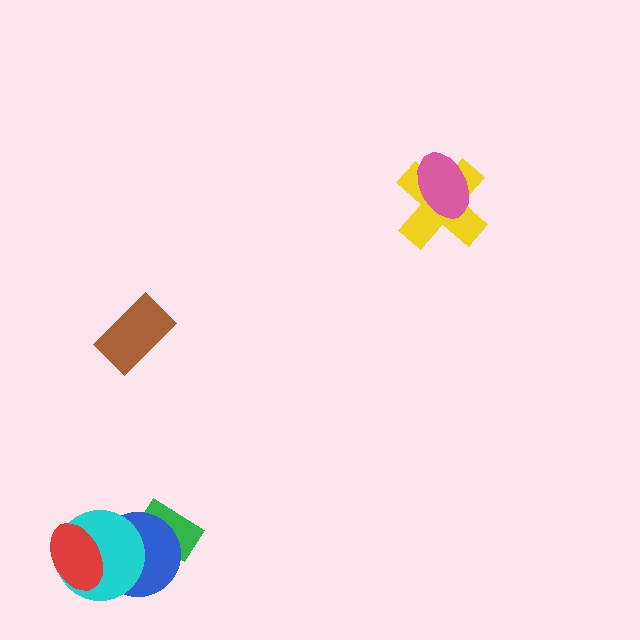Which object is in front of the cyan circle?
The red ellipse is in front of the cyan circle.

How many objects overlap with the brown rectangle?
0 objects overlap with the brown rectangle.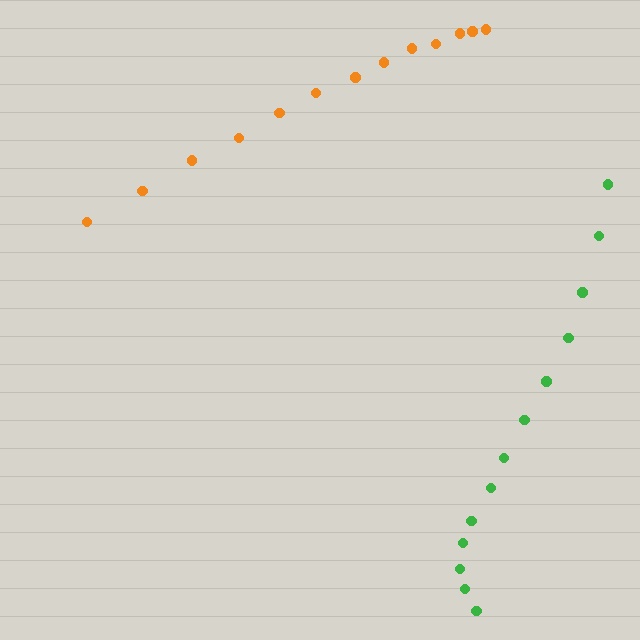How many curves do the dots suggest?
There are 2 distinct paths.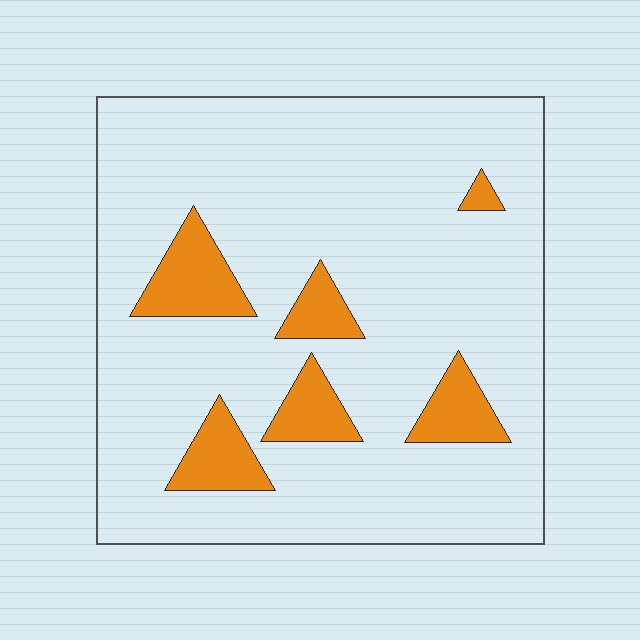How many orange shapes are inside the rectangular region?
6.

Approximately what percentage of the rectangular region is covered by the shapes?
Approximately 15%.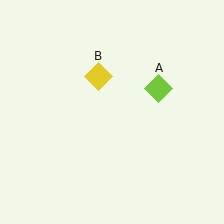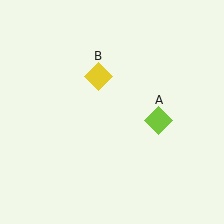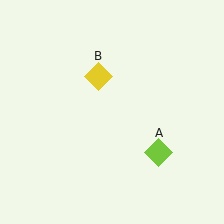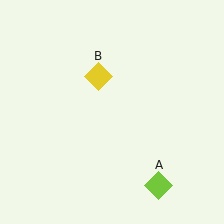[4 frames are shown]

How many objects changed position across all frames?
1 object changed position: lime diamond (object A).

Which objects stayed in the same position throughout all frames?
Yellow diamond (object B) remained stationary.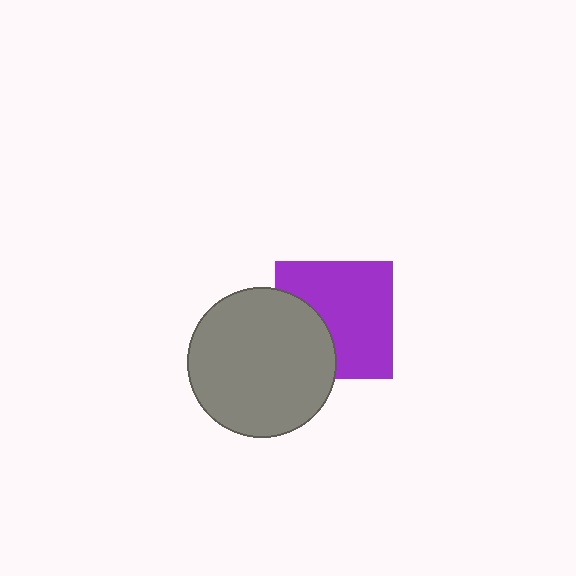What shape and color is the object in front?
The object in front is a gray circle.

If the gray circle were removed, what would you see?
You would see the complete purple square.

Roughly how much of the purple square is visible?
Most of it is visible (roughly 68%).